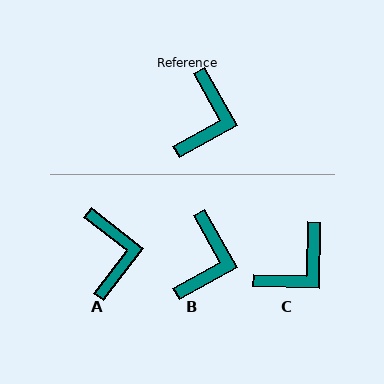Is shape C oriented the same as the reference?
No, it is off by about 30 degrees.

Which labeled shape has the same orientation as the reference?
B.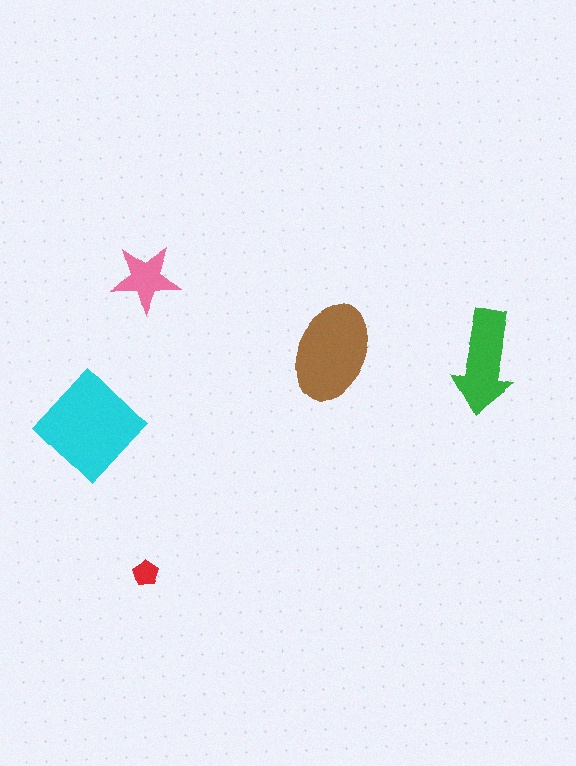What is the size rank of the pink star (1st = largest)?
4th.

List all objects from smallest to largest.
The red pentagon, the pink star, the green arrow, the brown ellipse, the cyan diamond.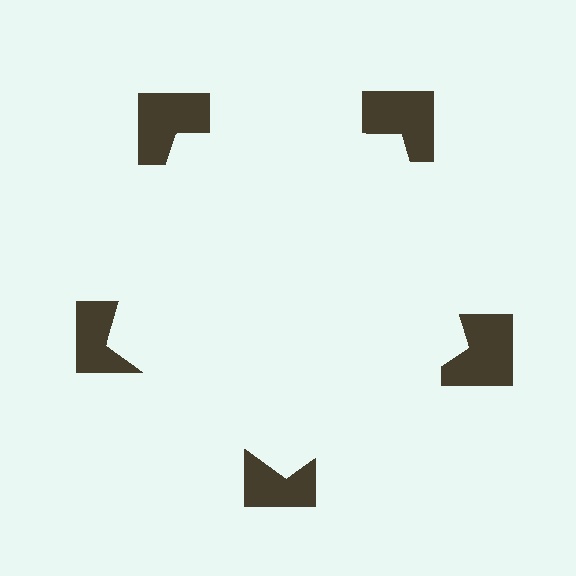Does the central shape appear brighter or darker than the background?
It typically appears slightly brighter than the background, even though no actual brightness change is drawn.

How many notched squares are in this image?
There are 5 — one at each vertex of the illusory pentagon.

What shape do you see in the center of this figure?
An illusory pentagon — its edges are inferred from the aligned wedge cuts in the notched squares, not physically drawn.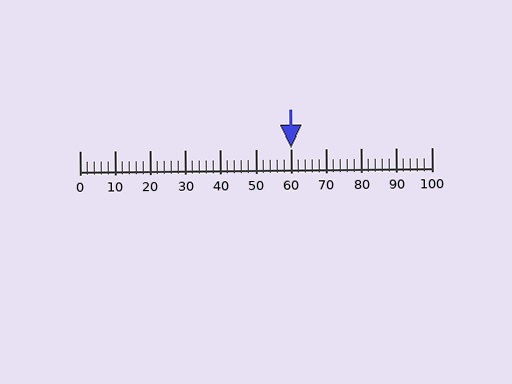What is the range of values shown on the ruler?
The ruler shows values from 0 to 100.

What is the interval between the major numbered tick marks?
The major tick marks are spaced 10 units apart.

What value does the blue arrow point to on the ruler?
The blue arrow points to approximately 60.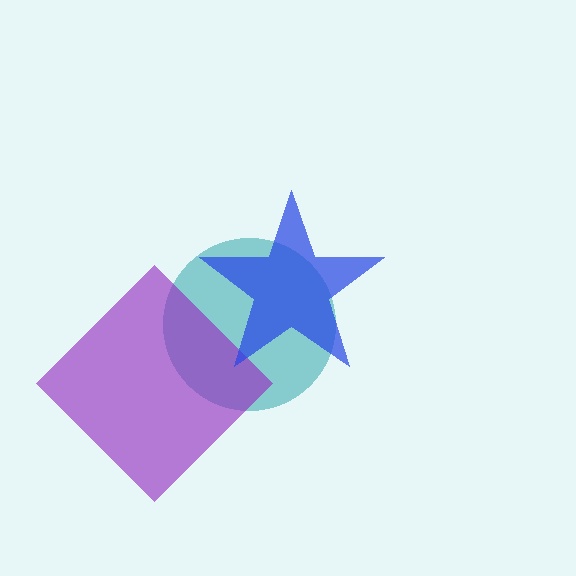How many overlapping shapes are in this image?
There are 3 overlapping shapes in the image.